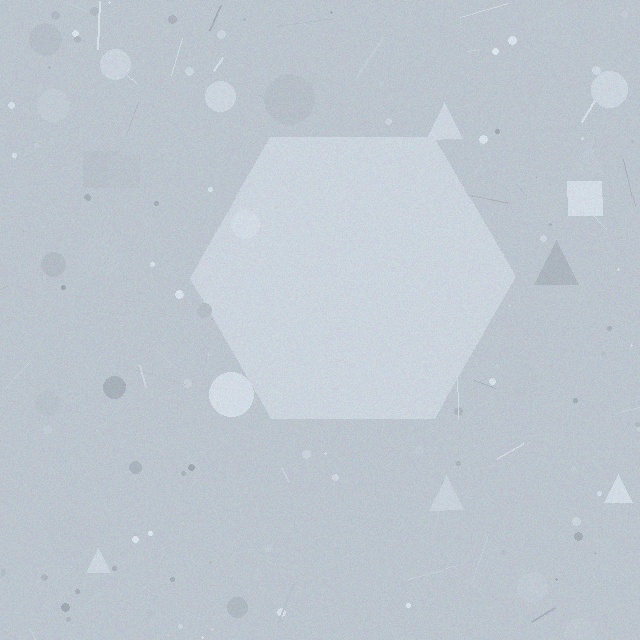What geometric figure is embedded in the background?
A hexagon is embedded in the background.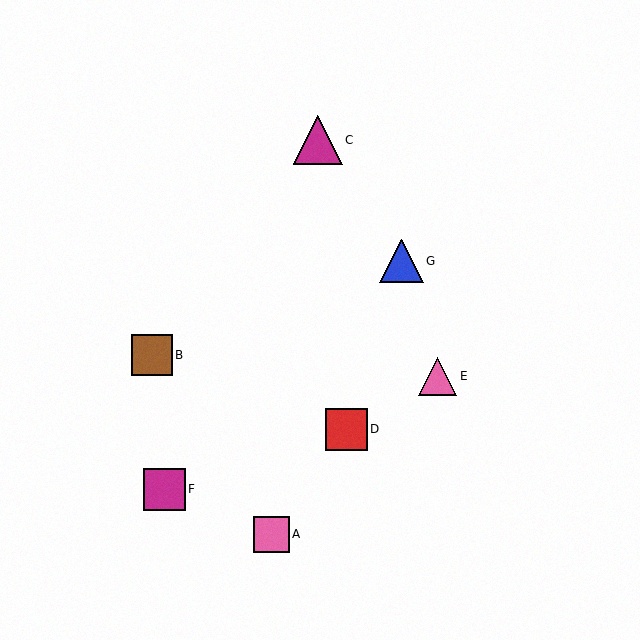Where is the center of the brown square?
The center of the brown square is at (152, 355).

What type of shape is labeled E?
Shape E is a pink triangle.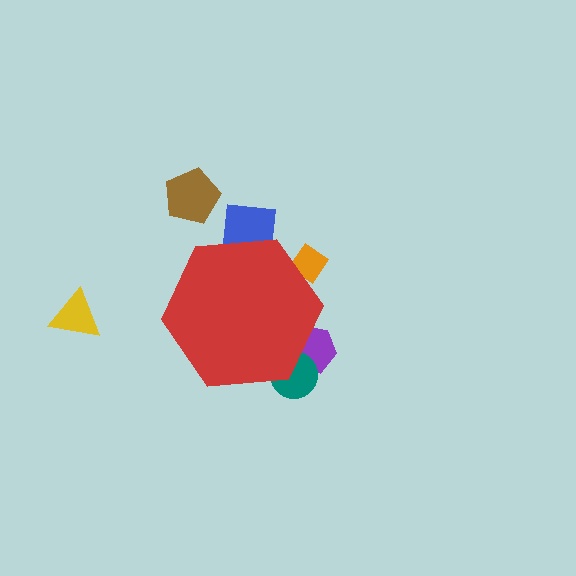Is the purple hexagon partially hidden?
Yes, the purple hexagon is partially hidden behind the red hexagon.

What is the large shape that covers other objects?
A red hexagon.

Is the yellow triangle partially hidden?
No, the yellow triangle is fully visible.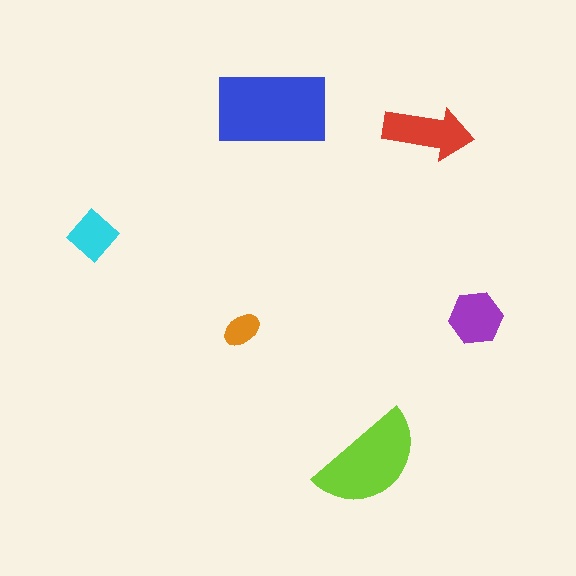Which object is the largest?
The blue rectangle.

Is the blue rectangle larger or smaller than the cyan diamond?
Larger.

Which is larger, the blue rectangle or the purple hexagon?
The blue rectangle.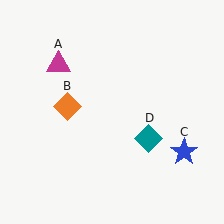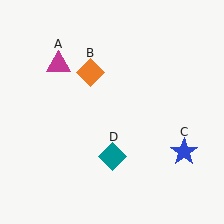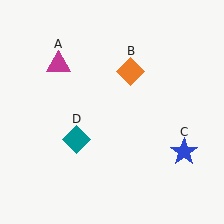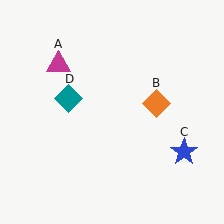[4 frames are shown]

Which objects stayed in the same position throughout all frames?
Magenta triangle (object A) and blue star (object C) remained stationary.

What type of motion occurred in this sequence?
The orange diamond (object B), teal diamond (object D) rotated clockwise around the center of the scene.